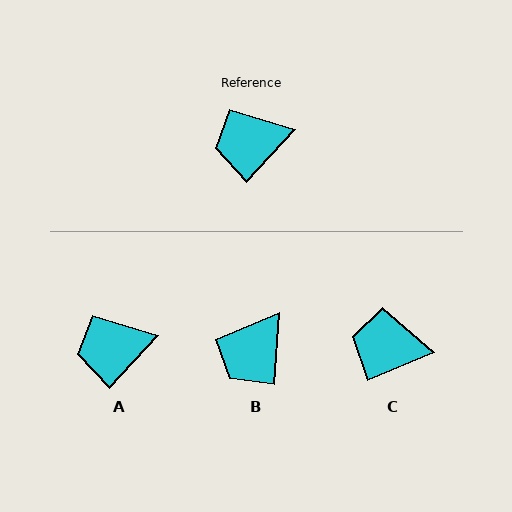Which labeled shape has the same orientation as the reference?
A.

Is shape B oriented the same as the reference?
No, it is off by about 39 degrees.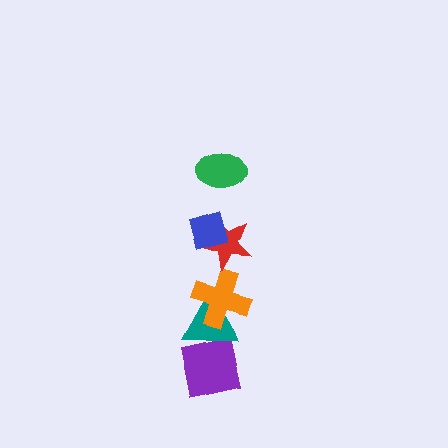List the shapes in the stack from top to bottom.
From top to bottom: the green ellipse, the blue diamond, the red star, the orange cross, the teal triangle, the purple square.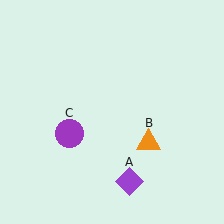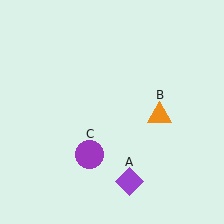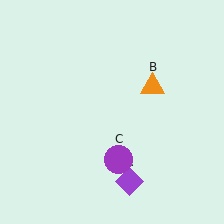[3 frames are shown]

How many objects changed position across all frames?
2 objects changed position: orange triangle (object B), purple circle (object C).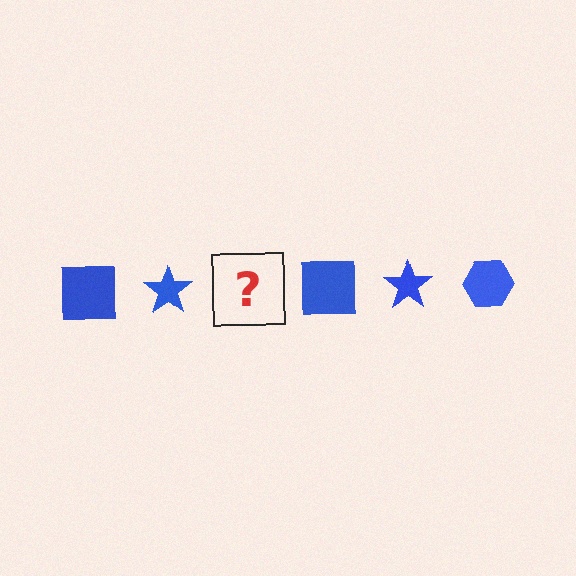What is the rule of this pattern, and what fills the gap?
The rule is that the pattern cycles through square, star, hexagon shapes in blue. The gap should be filled with a blue hexagon.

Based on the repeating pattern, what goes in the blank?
The blank should be a blue hexagon.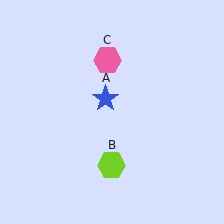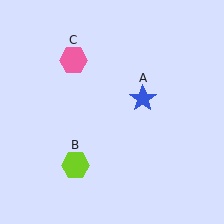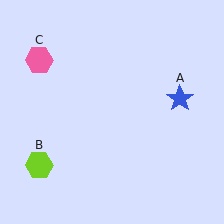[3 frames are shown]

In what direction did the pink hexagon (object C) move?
The pink hexagon (object C) moved left.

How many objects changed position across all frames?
3 objects changed position: blue star (object A), lime hexagon (object B), pink hexagon (object C).